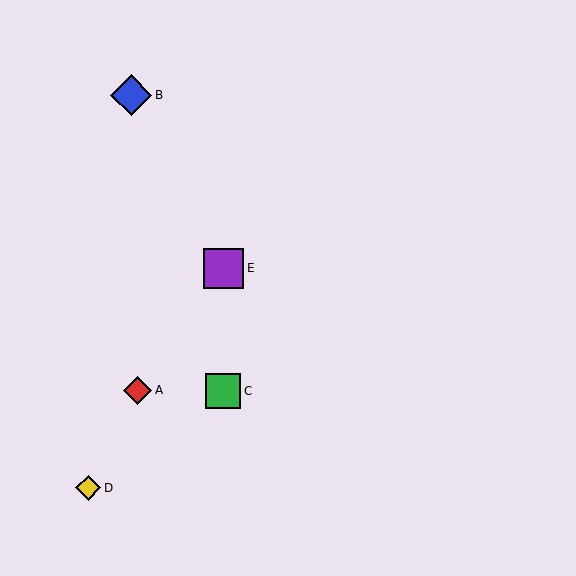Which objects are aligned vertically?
Objects C, E are aligned vertically.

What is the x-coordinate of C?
Object C is at x≈223.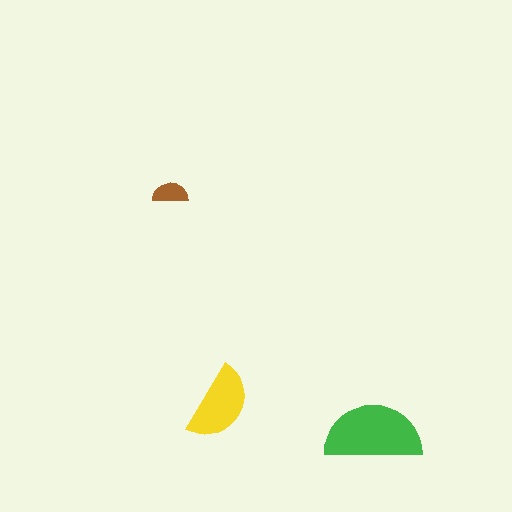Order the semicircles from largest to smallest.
the green one, the yellow one, the brown one.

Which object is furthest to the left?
The brown semicircle is leftmost.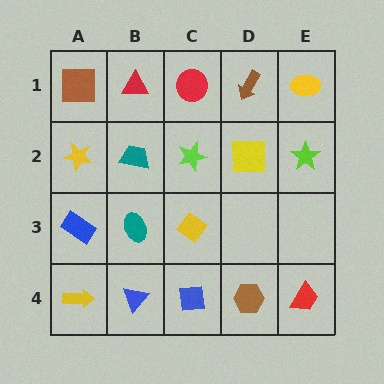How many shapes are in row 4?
5 shapes.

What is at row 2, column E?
A lime star.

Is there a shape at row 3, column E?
No, that cell is empty.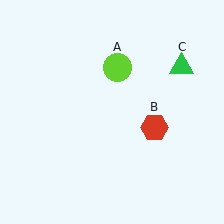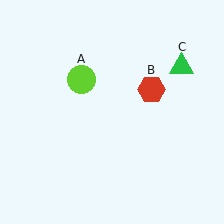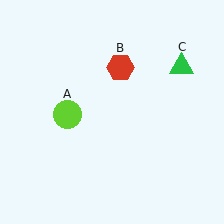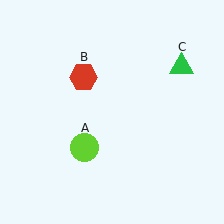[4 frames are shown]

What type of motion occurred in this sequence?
The lime circle (object A), red hexagon (object B) rotated counterclockwise around the center of the scene.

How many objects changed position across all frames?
2 objects changed position: lime circle (object A), red hexagon (object B).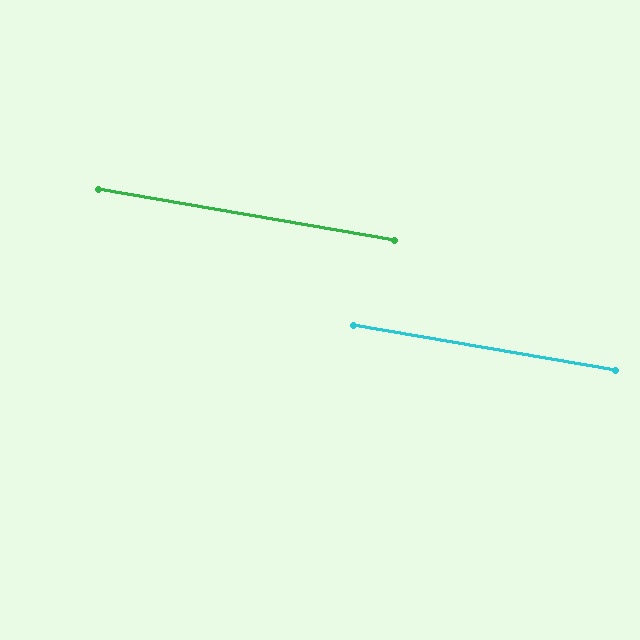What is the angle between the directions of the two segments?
Approximately 0 degrees.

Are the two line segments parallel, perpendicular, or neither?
Parallel — their directions differ by only 0.3°.